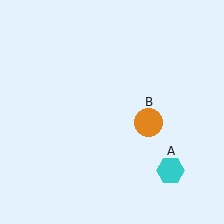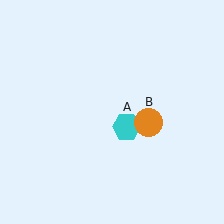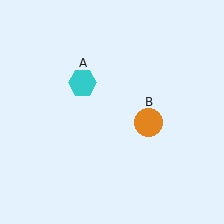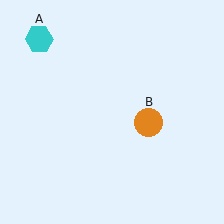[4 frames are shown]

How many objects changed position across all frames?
1 object changed position: cyan hexagon (object A).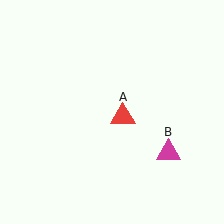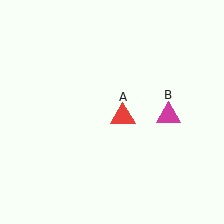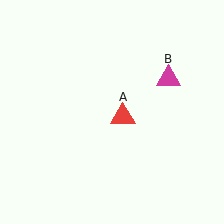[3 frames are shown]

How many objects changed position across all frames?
1 object changed position: magenta triangle (object B).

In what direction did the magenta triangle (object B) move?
The magenta triangle (object B) moved up.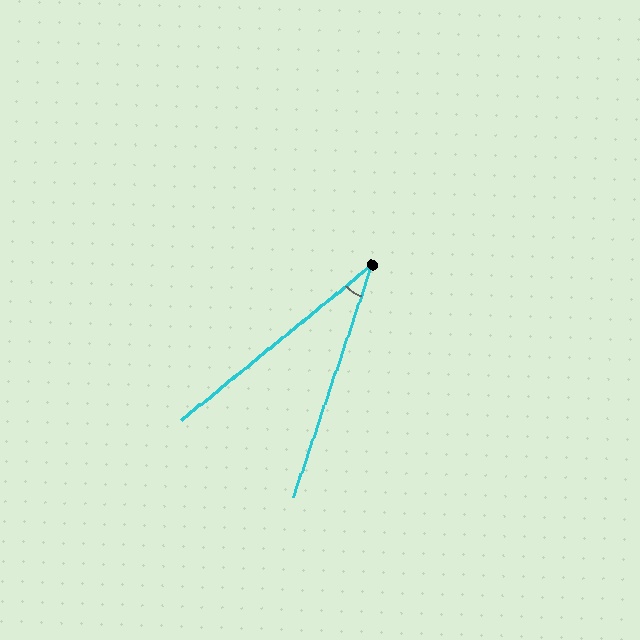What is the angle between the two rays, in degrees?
Approximately 32 degrees.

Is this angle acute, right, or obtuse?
It is acute.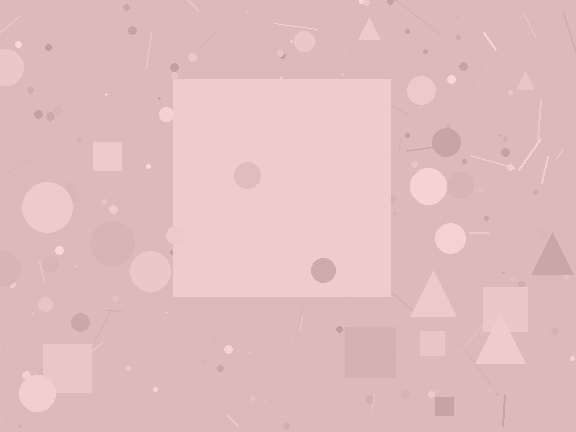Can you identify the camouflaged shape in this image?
The camouflaged shape is a square.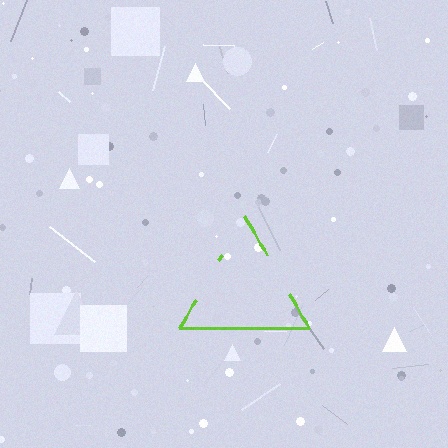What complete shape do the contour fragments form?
The contour fragments form a triangle.